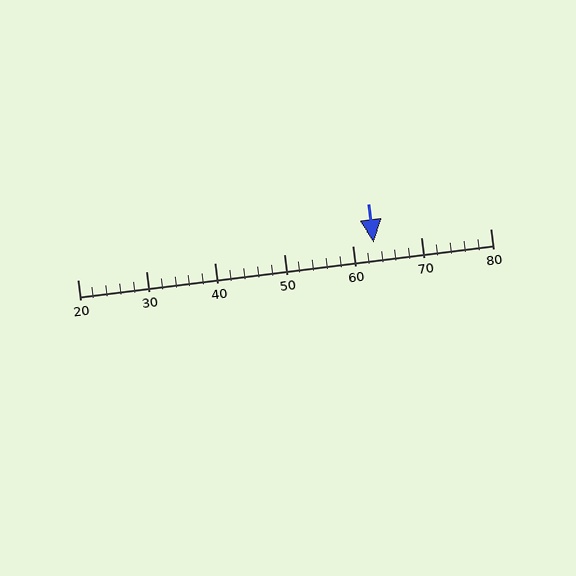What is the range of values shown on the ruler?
The ruler shows values from 20 to 80.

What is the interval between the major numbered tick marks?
The major tick marks are spaced 10 units apart.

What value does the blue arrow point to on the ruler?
The blue arrow points to approximately 63.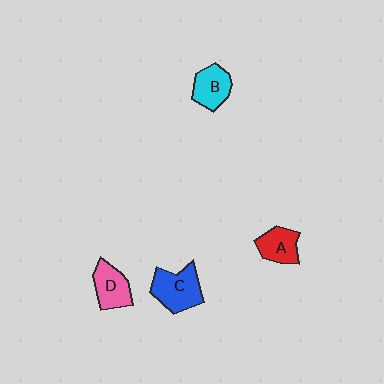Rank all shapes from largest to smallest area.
From largest to smallest: C (blue), D (pink), B (cyan), A (red).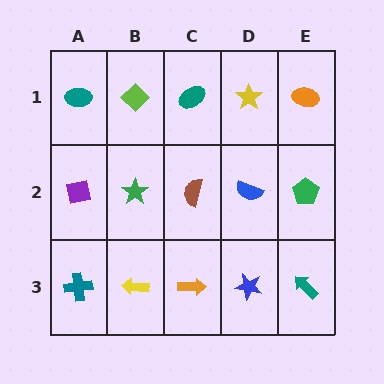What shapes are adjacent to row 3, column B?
A green star (row 2, column B), a teal cross (row 3, column A), an orange arrow (row 3, column C).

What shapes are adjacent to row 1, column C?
A brown semicircle (row 2, column C), a lime diamond (row 1, column B), a yellow star (row 1, column D).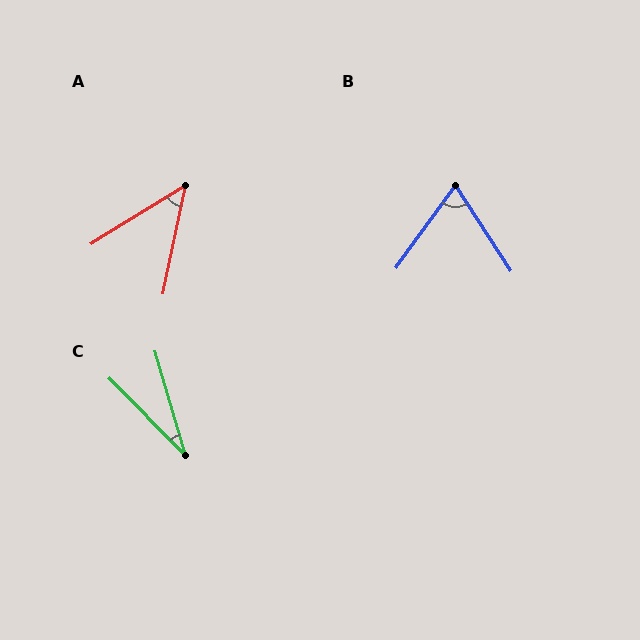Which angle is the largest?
B, at approximately 69 degrees.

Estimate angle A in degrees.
Approximately 46 degrees.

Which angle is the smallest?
C, at approximately 28 degrees.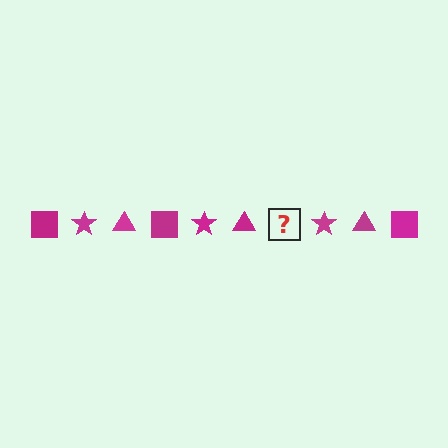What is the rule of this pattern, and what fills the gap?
The rule is that the pattern cycles through square, star, triangle shapes in magenta. The gap should be filled with a magenta square.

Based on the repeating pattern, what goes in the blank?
The blank should be a magenta square.